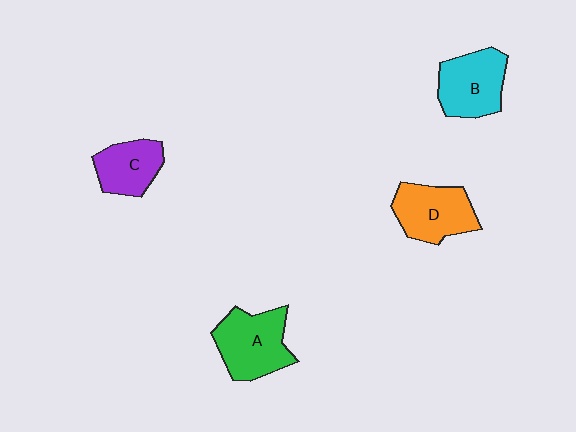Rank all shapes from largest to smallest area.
From largest to smallest: A (green), D (orange), B (cyan), C (purple).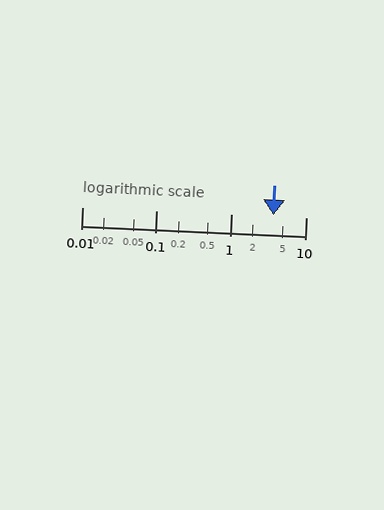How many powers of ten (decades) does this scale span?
The scale spans 3 decades, from 0.01 to 10.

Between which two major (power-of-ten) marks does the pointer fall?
The pointer is between 1 and 10.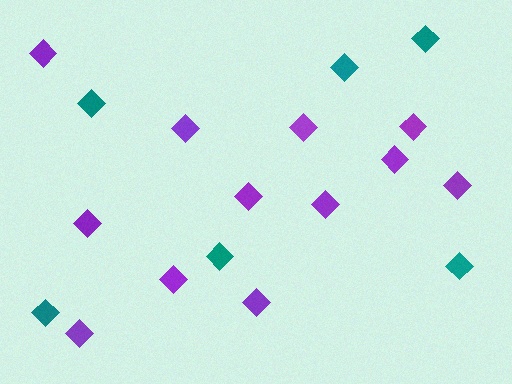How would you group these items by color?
There are 2 groups: one group of purple diamonds (12) and one group of teal diamonds (6).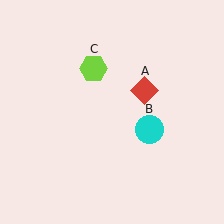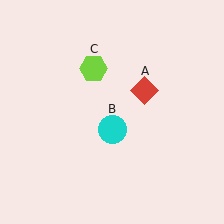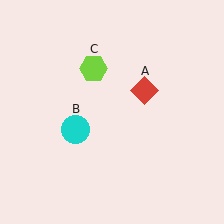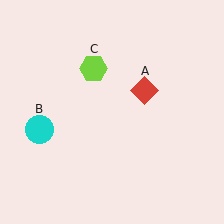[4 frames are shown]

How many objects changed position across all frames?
1 object changed position: cyan circle (object B).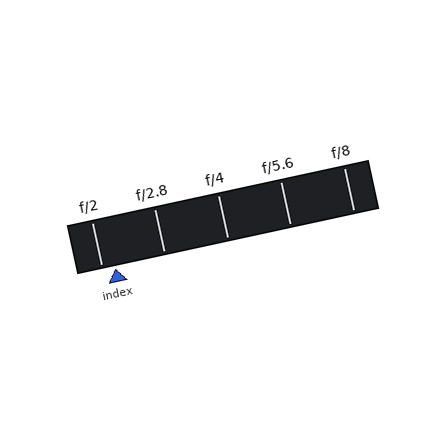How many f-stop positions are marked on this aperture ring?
There are 5 f-stop positions marked.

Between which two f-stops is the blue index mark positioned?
The index mark is between f/2 and f/2.8.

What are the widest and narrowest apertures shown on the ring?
The widest aperture shown is f/2 and the narrowest is f/8.